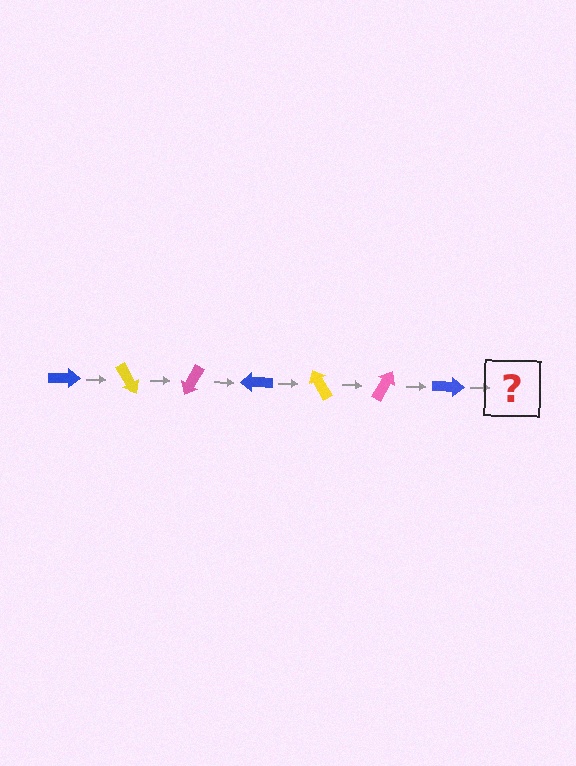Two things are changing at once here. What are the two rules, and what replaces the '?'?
The two rules are that it rotates 60 degrees each step and the color cycles through blue, yellow, and pink. The '?' should be a yellow arrow, rotated 420 degrees from the start.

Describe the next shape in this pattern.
It should be a yellow arrow, rotated 420 degrees from the start.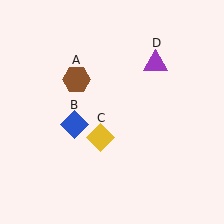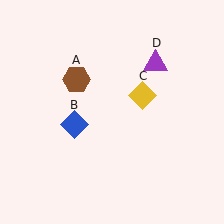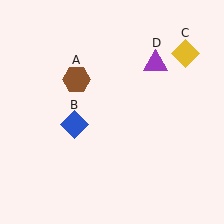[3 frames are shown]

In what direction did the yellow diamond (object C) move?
The yellow diamond (object C) moved up and to the right.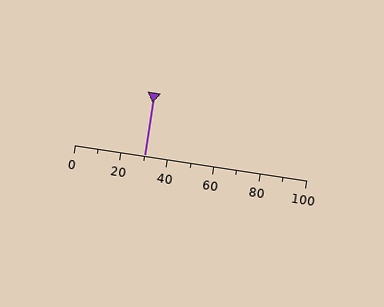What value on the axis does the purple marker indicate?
The marker indicates approximately 30.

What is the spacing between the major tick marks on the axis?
The major ticks are spaced 20 apart.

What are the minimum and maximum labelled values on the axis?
The axis runs from 0 to 100.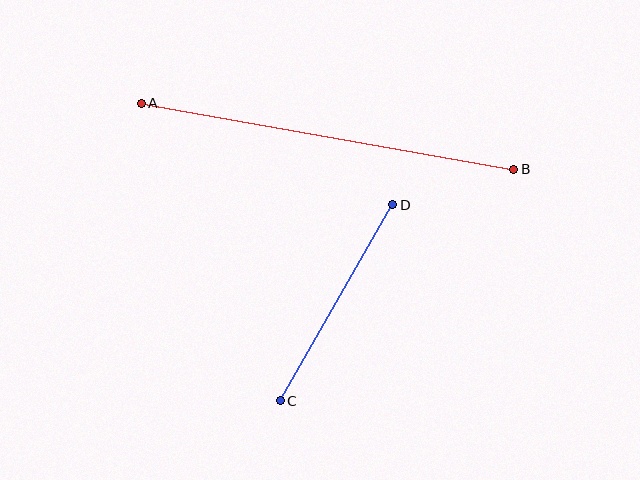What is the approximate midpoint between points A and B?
The midpoint is at approximately (327, 136) pixels.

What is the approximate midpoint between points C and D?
The midpoint is at approximately (337, 303) pixels.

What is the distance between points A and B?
The distance is approximately 378 pixels.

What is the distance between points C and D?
The distance is approximately 226 pixels.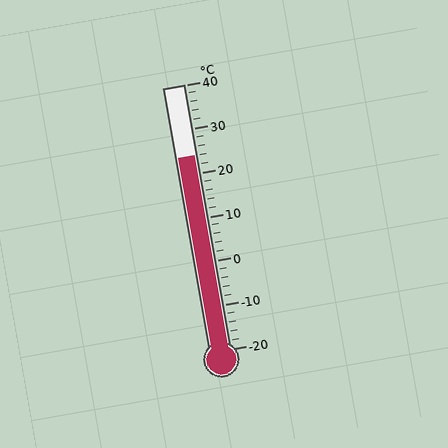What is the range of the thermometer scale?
The thermometer scale ranges from -20°C to 40°C.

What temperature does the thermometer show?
The thermometer shows approximately 24°C.